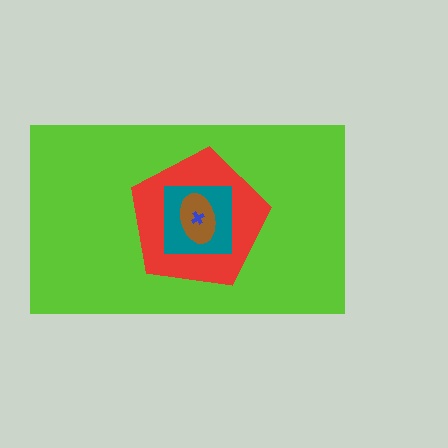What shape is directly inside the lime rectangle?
The red pentagon.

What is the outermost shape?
The lime rectangle.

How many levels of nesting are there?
5.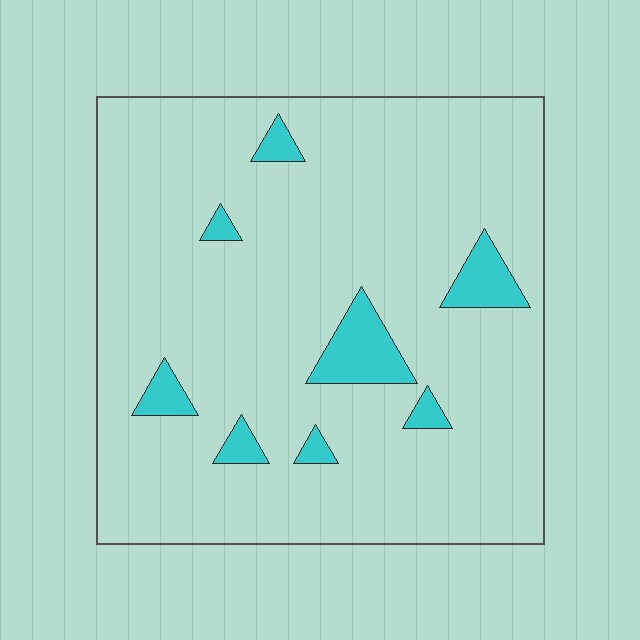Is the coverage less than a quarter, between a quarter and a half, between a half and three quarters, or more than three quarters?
Less than a quarter.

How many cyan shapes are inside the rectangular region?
8.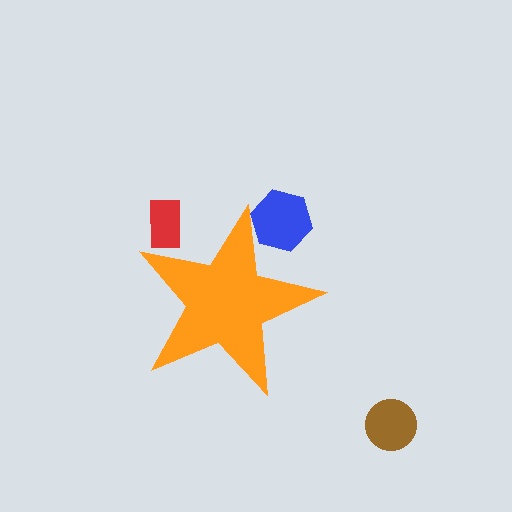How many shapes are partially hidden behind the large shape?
2 shapes are partially hidden.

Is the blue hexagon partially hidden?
Yes, the blue hexagon is partially hidden behind the orange star.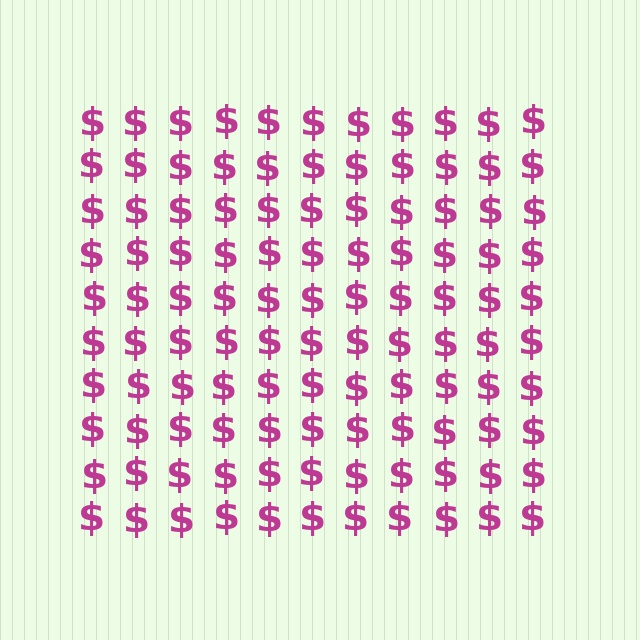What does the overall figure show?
The overall figure shows a square.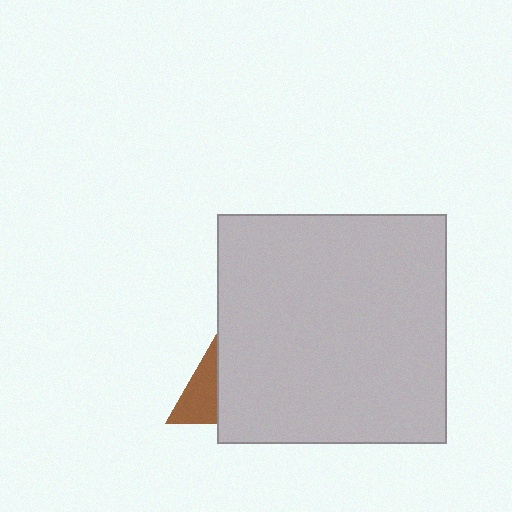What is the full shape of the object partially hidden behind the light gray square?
The partially hidden object is a brown triangle.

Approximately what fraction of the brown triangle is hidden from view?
Roughly 66% of the brown triangle is hidden behind the light gray square.